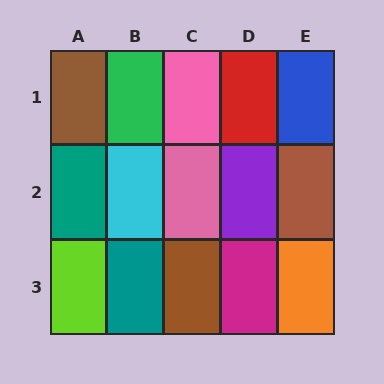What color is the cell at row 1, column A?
Brown.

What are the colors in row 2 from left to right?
Teal, cyan, pink, purple, brown.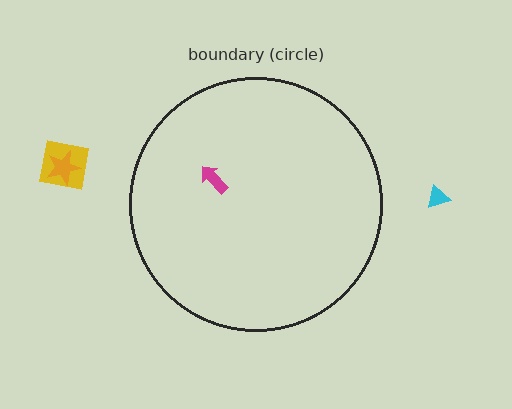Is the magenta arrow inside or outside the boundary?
Inside.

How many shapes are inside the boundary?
1 inside, 3 outside.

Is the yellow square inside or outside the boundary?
Outside.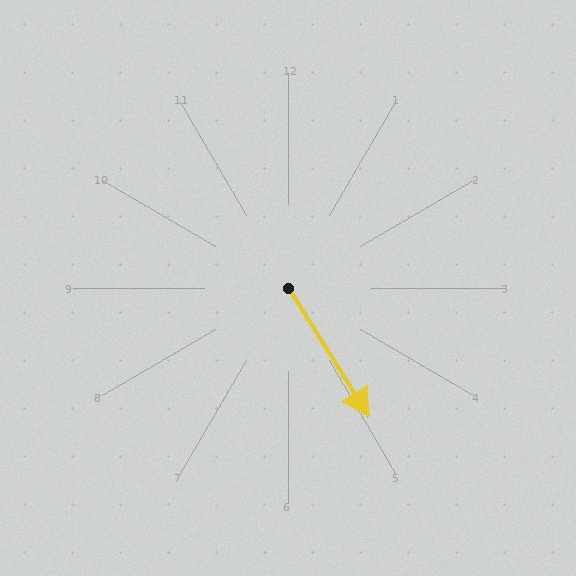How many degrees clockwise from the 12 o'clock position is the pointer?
Approximately 148 degrees.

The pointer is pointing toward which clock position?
Roughly 5 o'clock.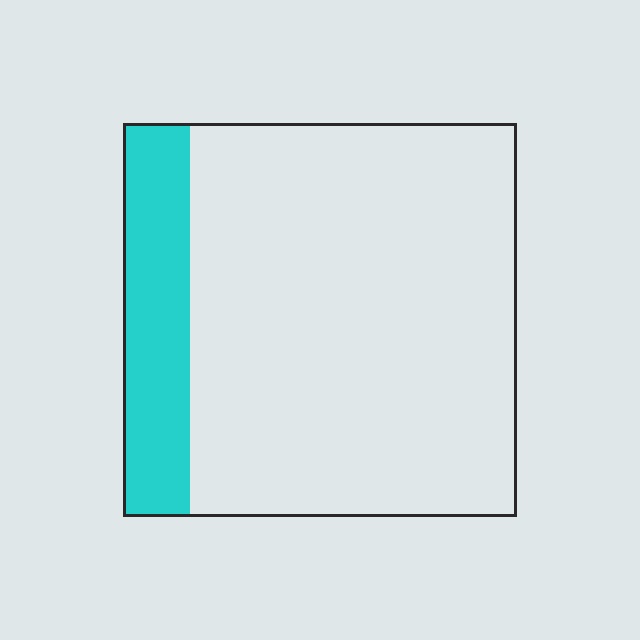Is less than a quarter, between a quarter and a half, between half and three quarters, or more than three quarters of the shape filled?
Less than a quarter.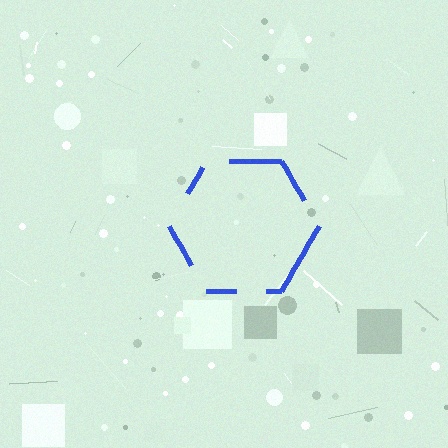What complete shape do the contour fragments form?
The contour fragments form a hexagon.